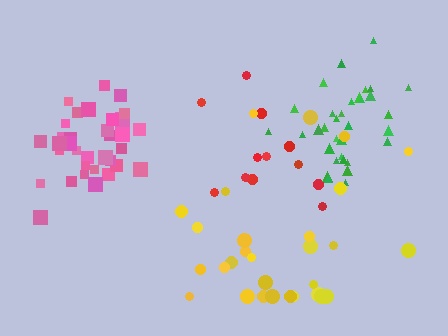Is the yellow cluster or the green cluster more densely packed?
Green.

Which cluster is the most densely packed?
Pink.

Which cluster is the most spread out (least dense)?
Red.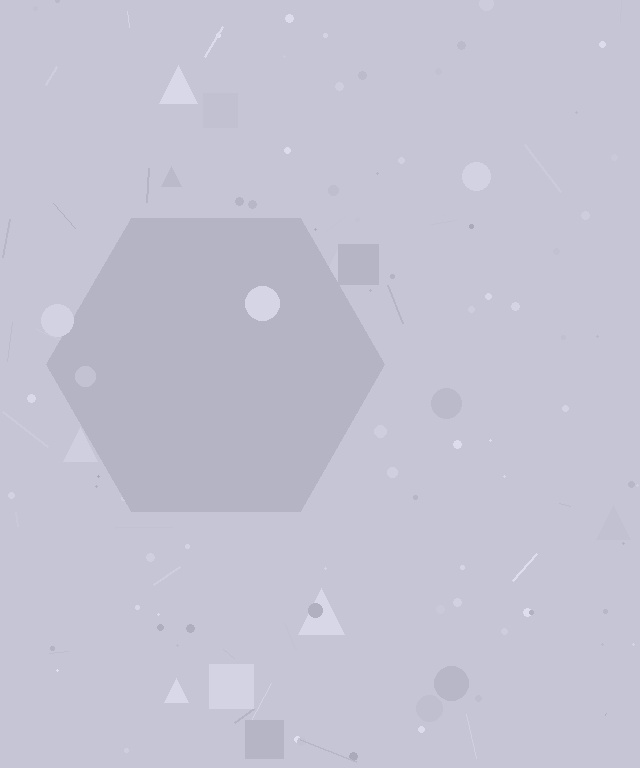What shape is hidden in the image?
A hexagon is hidden in the image.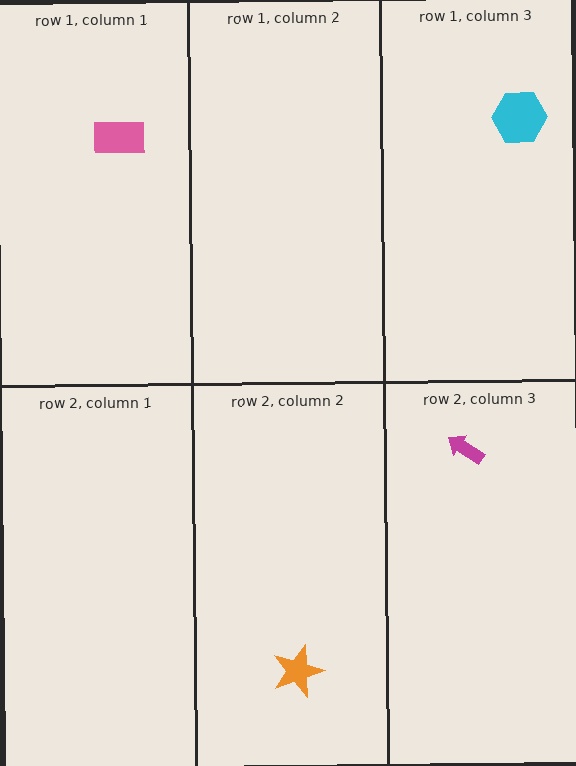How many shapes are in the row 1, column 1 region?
1.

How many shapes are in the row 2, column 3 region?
1.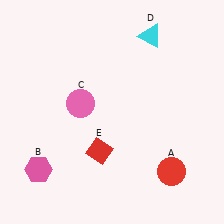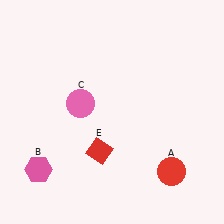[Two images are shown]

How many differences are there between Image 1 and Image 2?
There is 1 difference between the two images.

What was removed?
The cyan triangle (D) was removed in Image 2.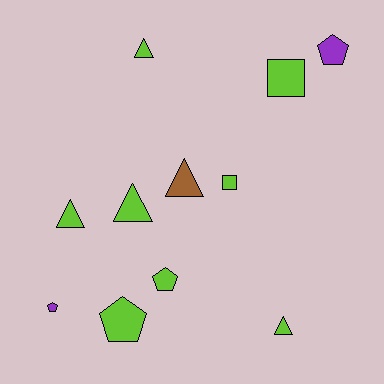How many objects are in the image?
There are 11 objects.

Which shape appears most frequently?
Triangle, with 5 objects.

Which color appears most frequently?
Lime, with 8 objects.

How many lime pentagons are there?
There are 2 lime pentagons.